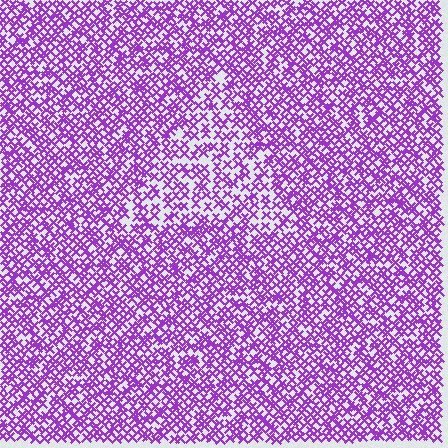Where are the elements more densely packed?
The elements are more densely packed outside the triangle boundary.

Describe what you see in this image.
The image contains small purple elements arranged at two different densities. A triangle-shaped region is visible where the elements are less densely packed than the surrounding area.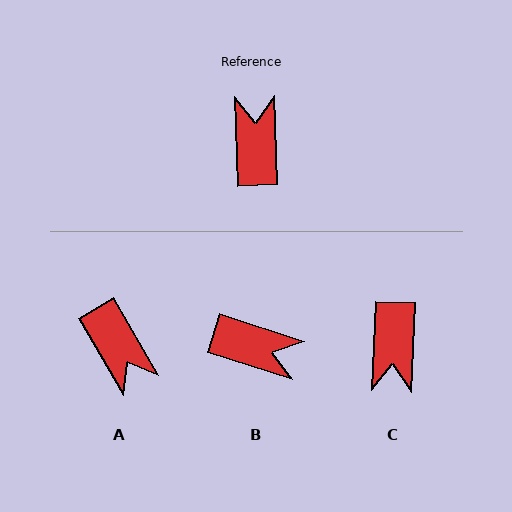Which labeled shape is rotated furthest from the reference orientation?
C, about 175 degrees away.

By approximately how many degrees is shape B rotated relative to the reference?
Approximately 110 degrees clockwise.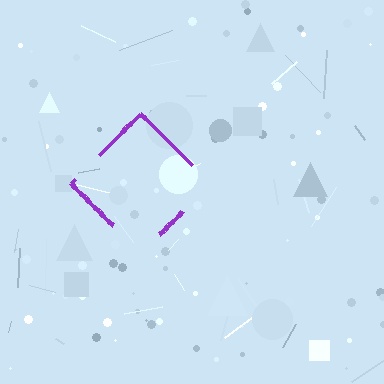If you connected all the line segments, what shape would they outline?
They would outline a diamond.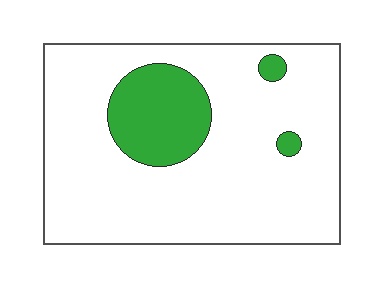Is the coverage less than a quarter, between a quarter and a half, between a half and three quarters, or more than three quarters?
Less than a quarter.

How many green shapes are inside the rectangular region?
3.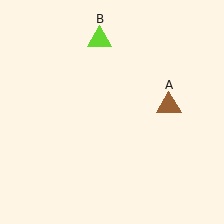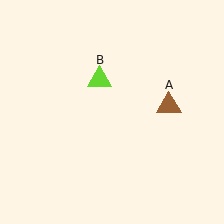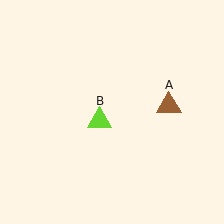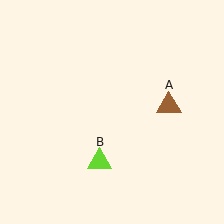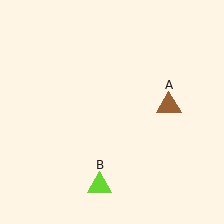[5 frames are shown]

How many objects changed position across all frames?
1 object changed position: lime triangle (object B).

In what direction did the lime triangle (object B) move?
The lime triangle (object B) moved down.